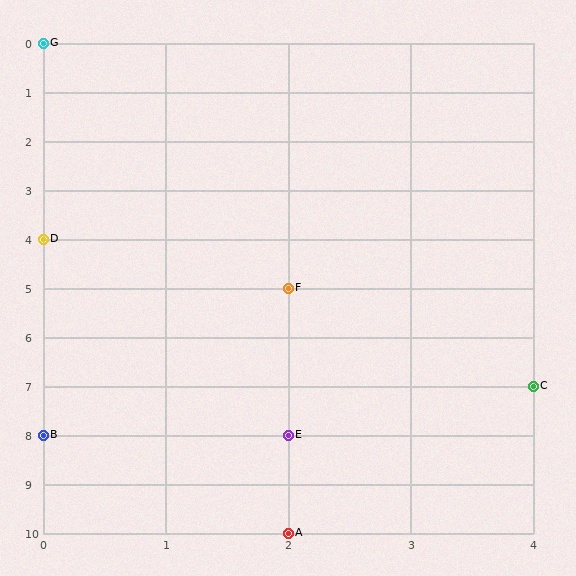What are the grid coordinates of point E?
Point E is at grid coordinates (2, 8).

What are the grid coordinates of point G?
Point G is at grid coordinates (0, 0).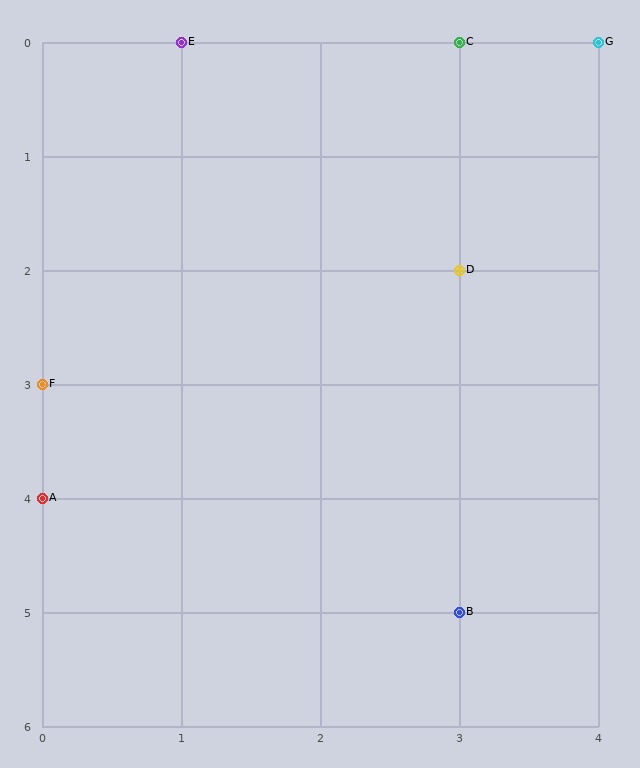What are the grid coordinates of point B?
Point B is at grid coordinates (3, 5).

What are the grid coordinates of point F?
Point F is at grid coordinates (0, 3).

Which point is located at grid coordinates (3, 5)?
Point B is at (3, 5).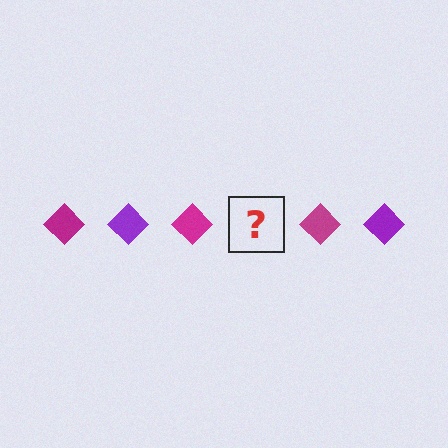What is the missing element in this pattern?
The missing element is a purple diamond.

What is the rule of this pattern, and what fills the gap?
The rule is that the pattern cycles through magenta, purple diamonds. The gap should be filled with a purple diamond.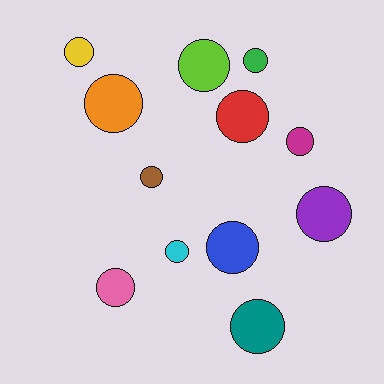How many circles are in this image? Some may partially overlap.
There are 12 circles.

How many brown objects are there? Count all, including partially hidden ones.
There is 1 brown object.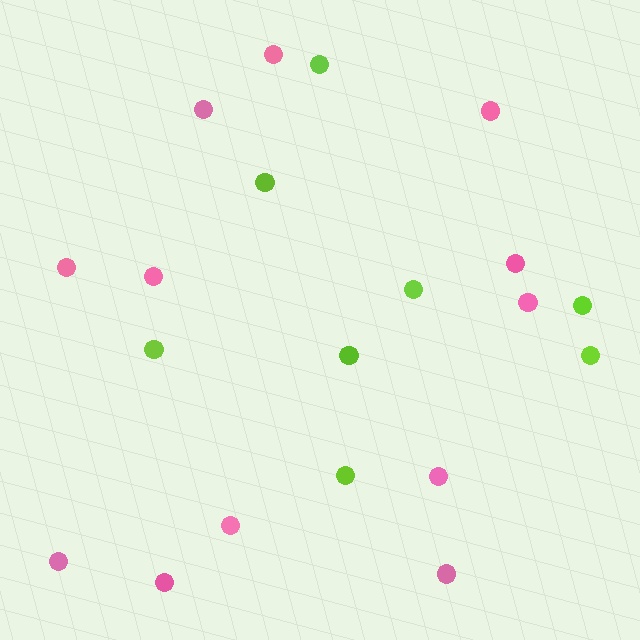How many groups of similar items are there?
There are 2 groups: one group of pink circles (12) and one group of lime circles (8).